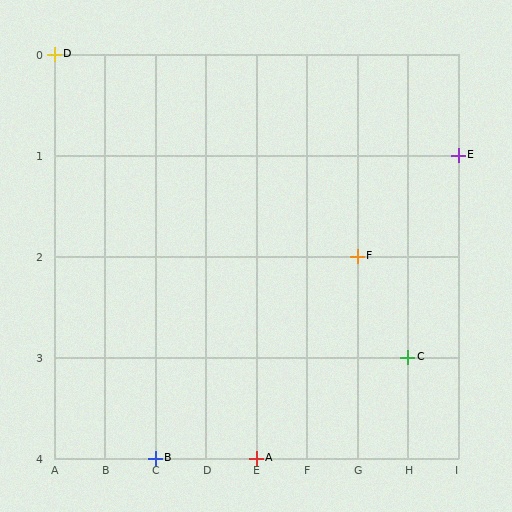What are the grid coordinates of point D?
Point D is at grid coordinates (A, 0).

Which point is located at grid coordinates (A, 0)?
Point D is at (A, 0).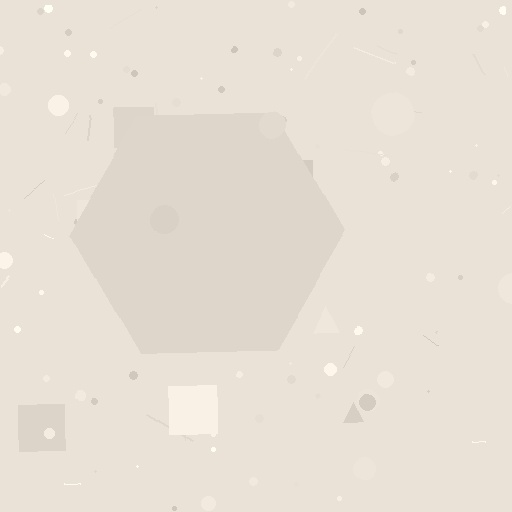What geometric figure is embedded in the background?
A hexagon is embedded in the background.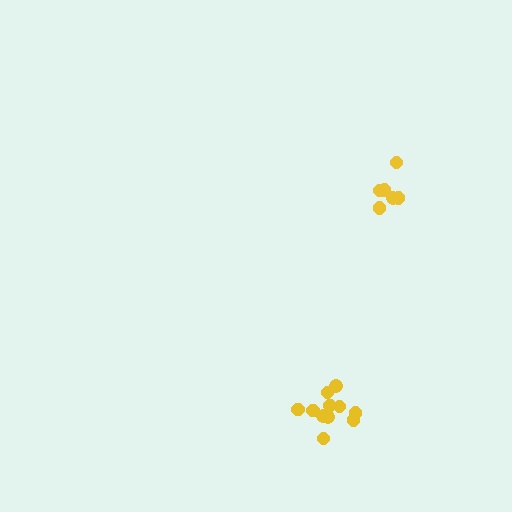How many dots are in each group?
Group 1: 11 dots, Group 2: 6 dots (17 total).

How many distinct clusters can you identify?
There are 2 distinct clusters.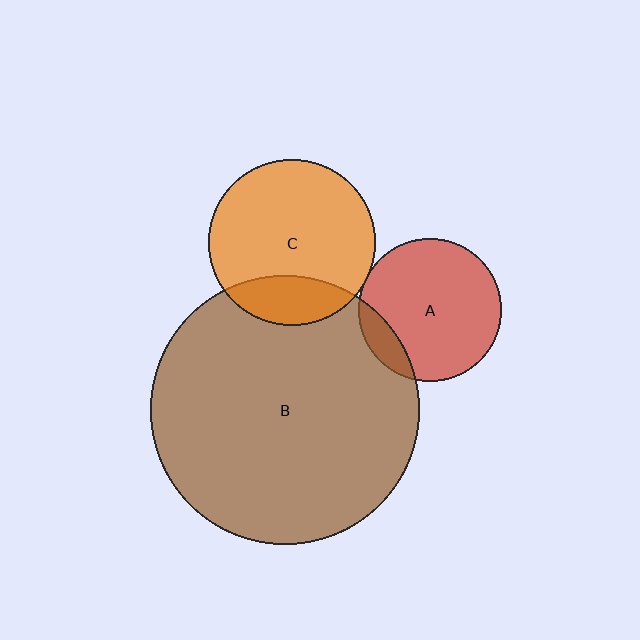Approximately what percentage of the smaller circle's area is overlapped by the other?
Approximately 20%.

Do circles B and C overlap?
Yes.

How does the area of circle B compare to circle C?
Approximately 2.6 times.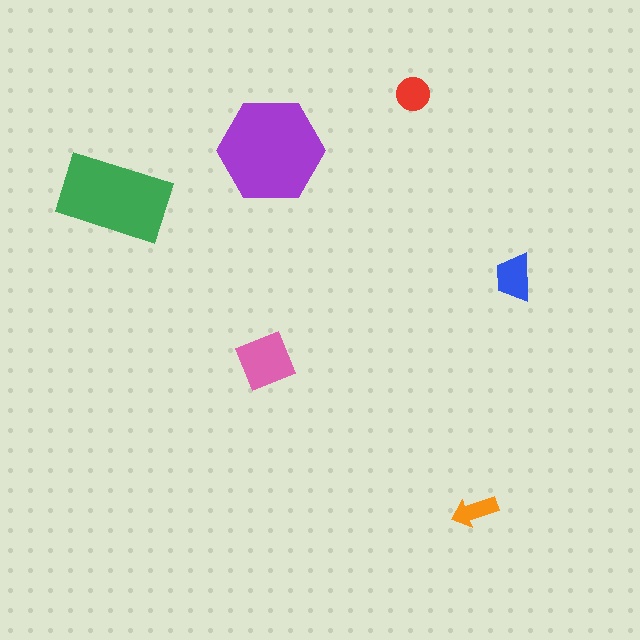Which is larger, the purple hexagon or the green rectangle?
The purple hexagon.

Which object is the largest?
The purple hexagon.